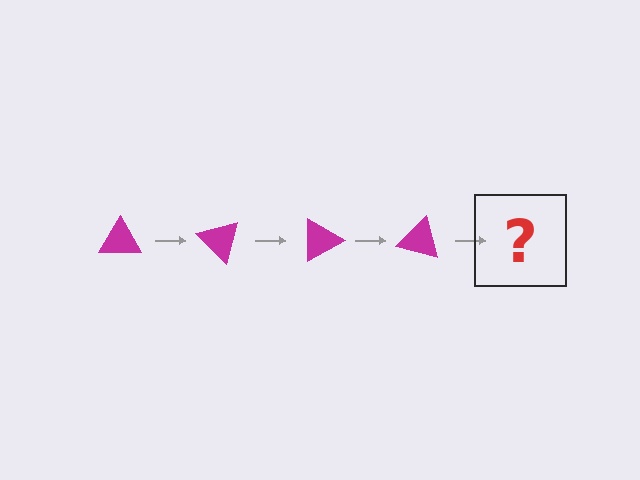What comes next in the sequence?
The next element should be a magenta triangle rotated 180 degrees.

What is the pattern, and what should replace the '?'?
The pattern is that the triangle rotates 45 degrees each step. The '?' should be a magenta triangle rotated 180 degrees.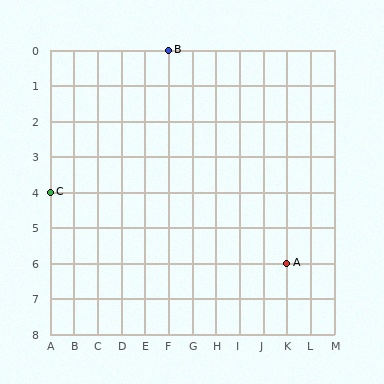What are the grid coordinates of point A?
Point A is at grid coordinates (K, 6).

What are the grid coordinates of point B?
Point B is at grid coordinates (F, 0).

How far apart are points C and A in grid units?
Points C and A are 10 columns and 2 rows apart (about 10.2 grid units diagonally).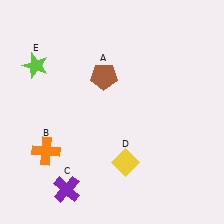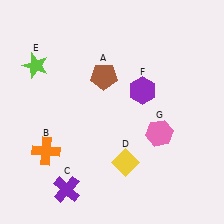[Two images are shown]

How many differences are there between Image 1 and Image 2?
There are 2 differences between the two images.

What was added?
A purple hexagon (F), a pink hexagon (G) were added in Image 2.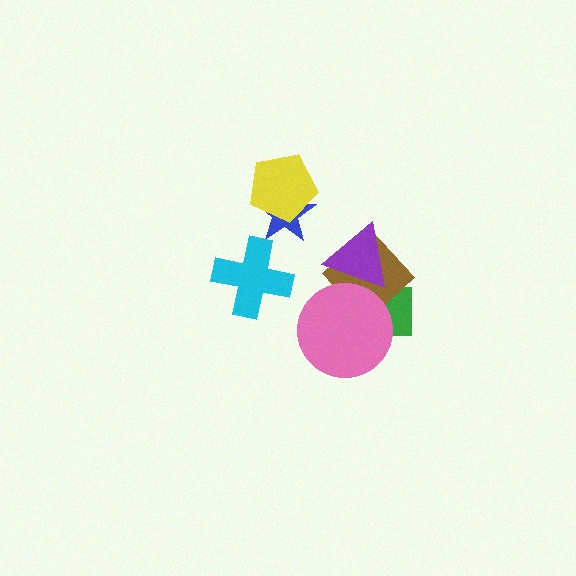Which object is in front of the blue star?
The yellow pentagon is in front of the blue star.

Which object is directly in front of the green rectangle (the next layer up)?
The brown diamond is directly in front of the green rectangle.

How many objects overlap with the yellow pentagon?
1 object overlaps with the yellow pentagon.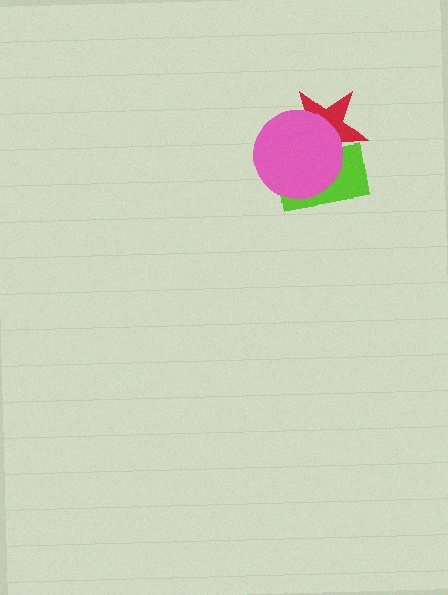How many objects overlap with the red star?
2 objects overlap with the red star.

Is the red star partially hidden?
Yes, it is partially covered by another shape.